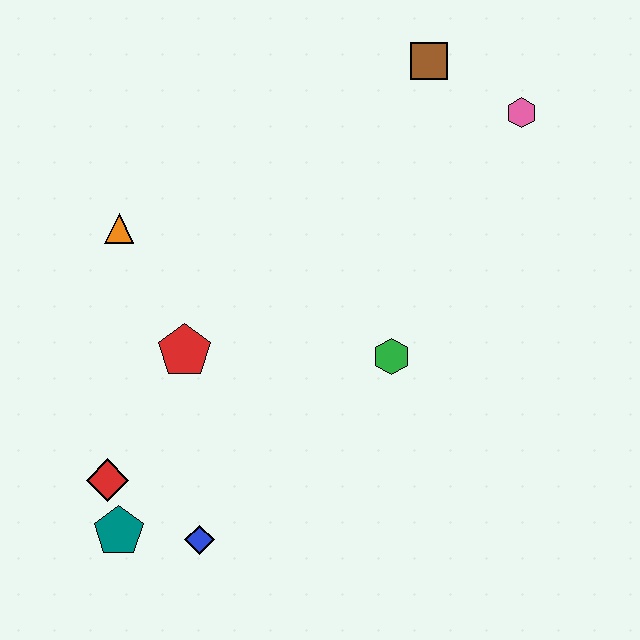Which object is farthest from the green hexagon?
The teal pentagon is farthest from the green hexagon.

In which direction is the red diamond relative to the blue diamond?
The red diamond is to the left of the blue diamond.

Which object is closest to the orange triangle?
The red pentagon is closest to the orange triangle.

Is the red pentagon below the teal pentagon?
No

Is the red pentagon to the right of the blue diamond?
No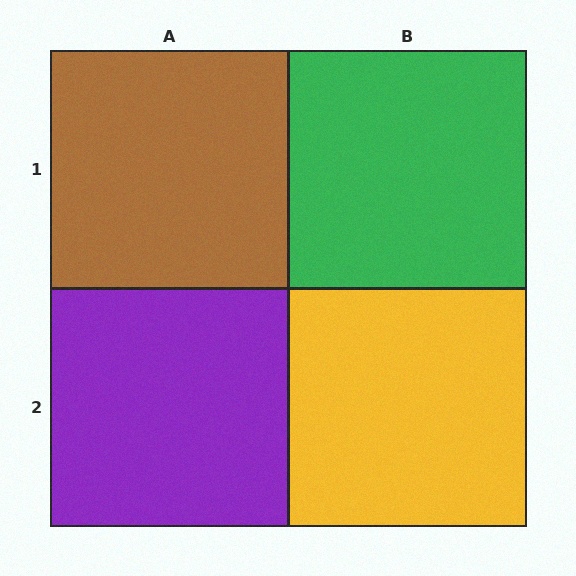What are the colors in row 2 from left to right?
Purple, yellow.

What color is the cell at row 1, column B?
Green.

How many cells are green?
1 cell is green.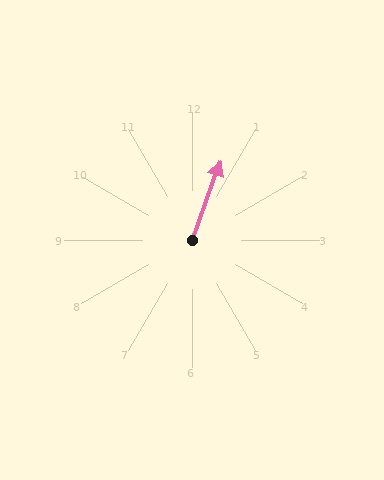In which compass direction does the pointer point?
North.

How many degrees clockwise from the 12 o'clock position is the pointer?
Approximately 20 degrees.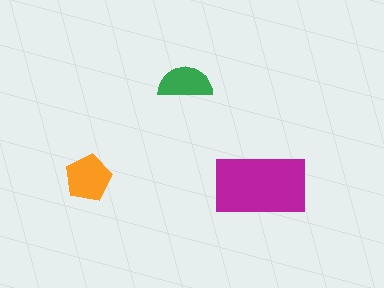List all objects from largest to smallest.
The magenta rectangle, the orange pentagon, the green semicircle.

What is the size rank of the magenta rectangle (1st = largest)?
1st.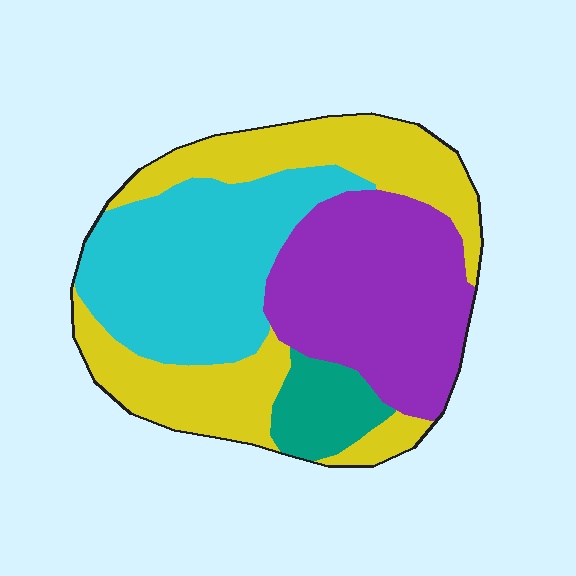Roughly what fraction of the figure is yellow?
Yellow covers 33% of the figure.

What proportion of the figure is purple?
Purple covers around 30% of the figure.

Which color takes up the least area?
Teal, at roughly 10%.